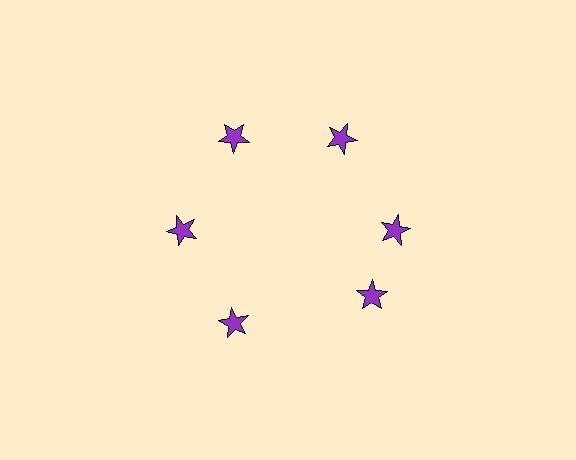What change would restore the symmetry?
The symmetry would be restored by rotating it back into even spacing with its neighbors so that all 6 stars sit at equal angles and equal distance from the center.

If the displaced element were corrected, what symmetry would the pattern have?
It would have 6-fold rotational symmetry — the pattern would map onto itself every 60 degrees.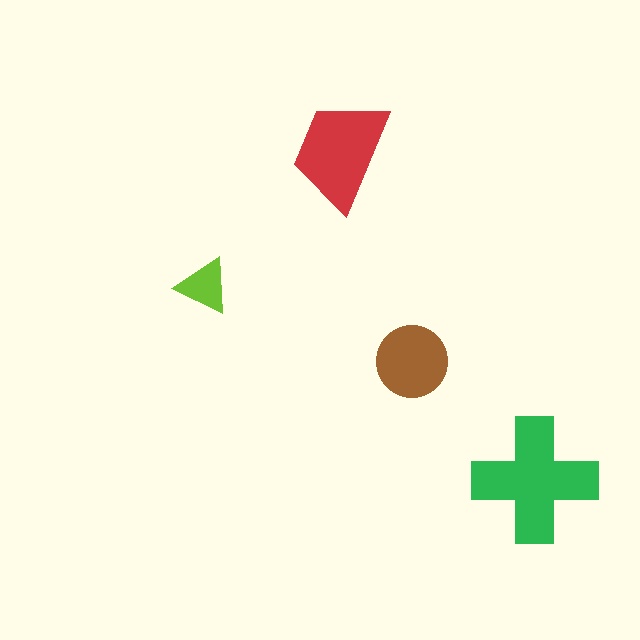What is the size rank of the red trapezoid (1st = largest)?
2nd.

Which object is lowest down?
The green cross is bottommost.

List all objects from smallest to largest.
The lime triangle, the brown circle, the red trapezoid, the green cross.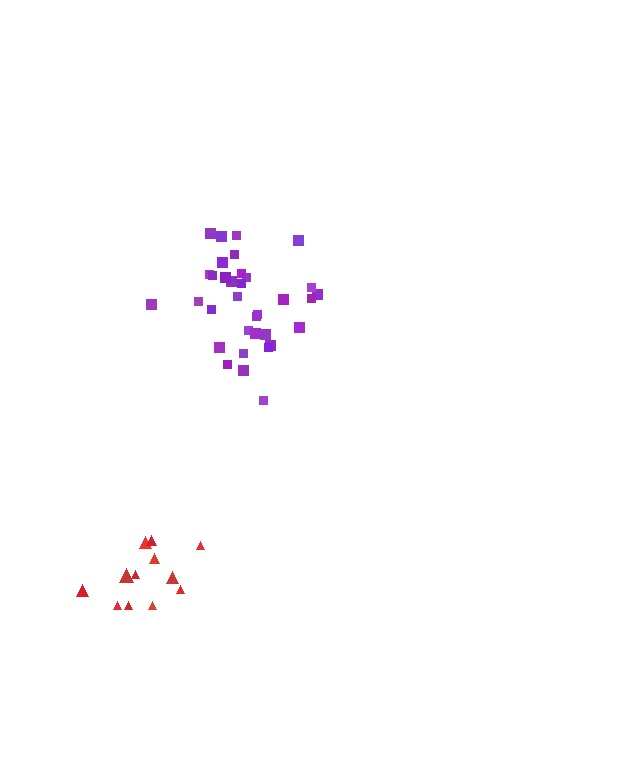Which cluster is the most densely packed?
Red.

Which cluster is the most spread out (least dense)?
Purple.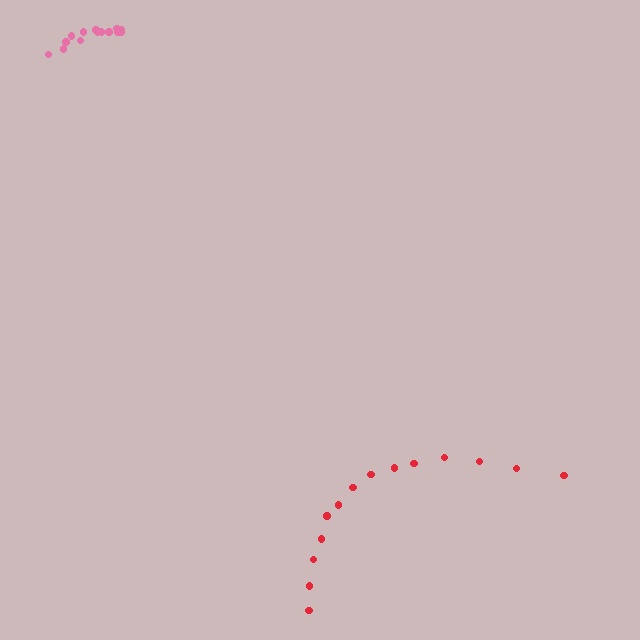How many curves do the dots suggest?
There are 2 distinct paths.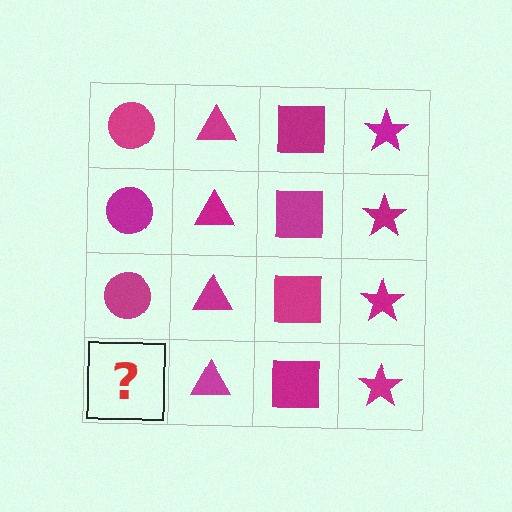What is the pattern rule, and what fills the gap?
The rule is that each column has a consistent shape. The gap should be filled with a magenta circle.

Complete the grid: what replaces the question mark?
The question mark should be replaced with a magenta circle.